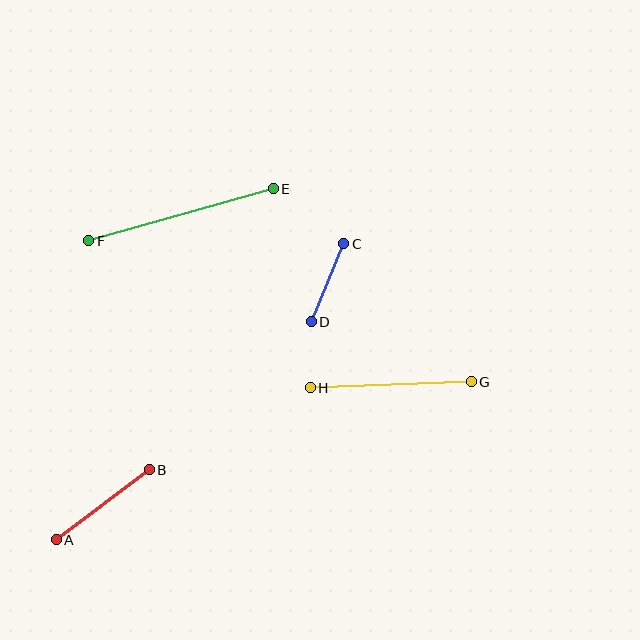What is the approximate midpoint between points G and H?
The midpoint is at approximately (391, 385) pixels.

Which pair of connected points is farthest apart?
Points E and F are farthest apart.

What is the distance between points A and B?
The distance is approximately 117 pixels.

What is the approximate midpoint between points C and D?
The midpoint is at approximately (327, 283) pixels.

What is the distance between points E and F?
The distance is approximately 192 pixels.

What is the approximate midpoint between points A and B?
The midpoint is at approximately (103, 505) pixels.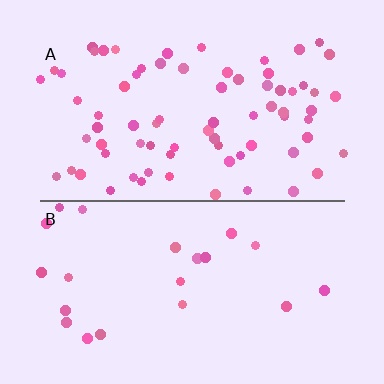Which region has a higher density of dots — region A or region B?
A (the top).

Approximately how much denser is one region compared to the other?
Approximately 3.5× — region A over region B.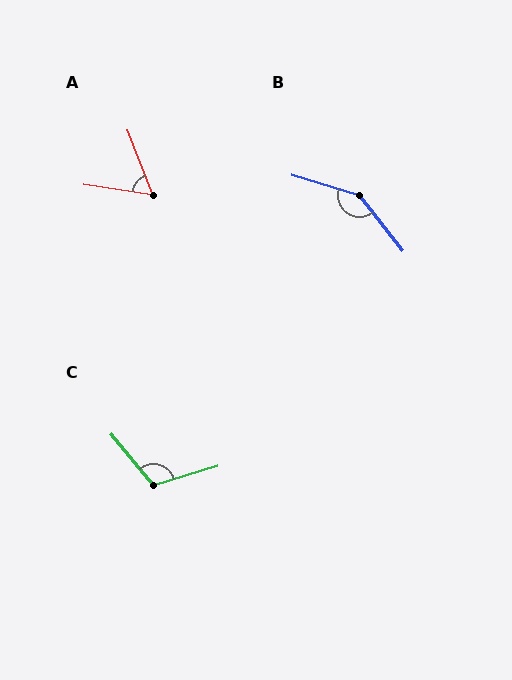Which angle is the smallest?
A, at approximately 60 degrees.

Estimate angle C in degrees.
Approximately 113 degrees.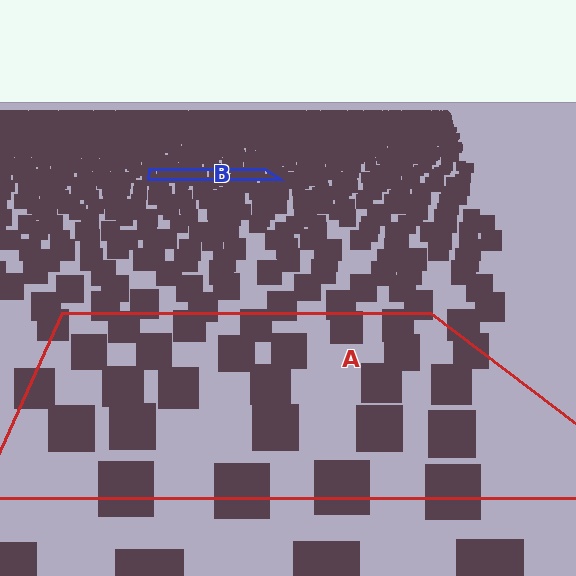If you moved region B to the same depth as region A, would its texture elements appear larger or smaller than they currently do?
They would appear larger. At a closer depth, the same texture elements are projected at a bigger on-screen size.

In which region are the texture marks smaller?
The texture marks are smaller in region B, because it is farther away.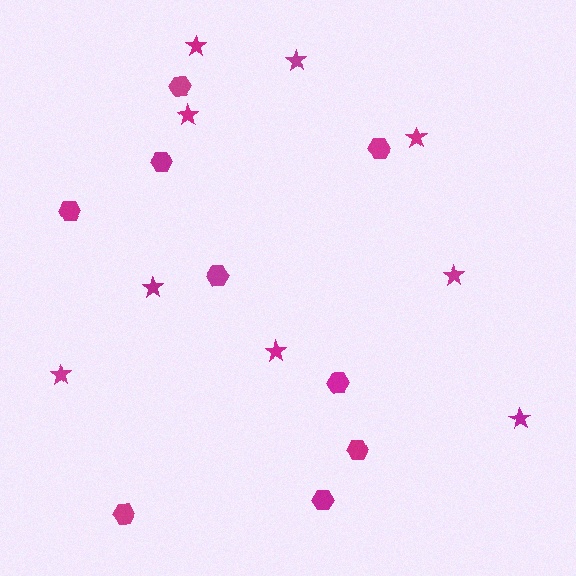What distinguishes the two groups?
There are 2 groups: one group of hexagons (9) and one group of stars (9).